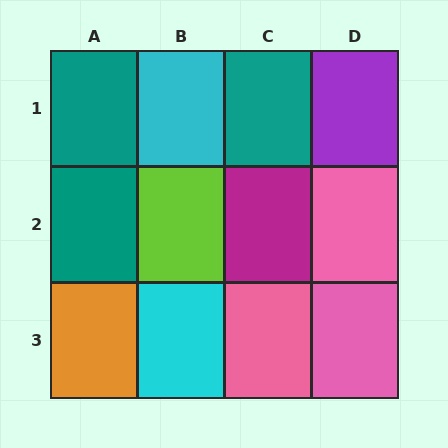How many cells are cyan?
2 cells are cyan.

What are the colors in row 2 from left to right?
Teal, lime, magenta, pink.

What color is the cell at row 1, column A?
Teal.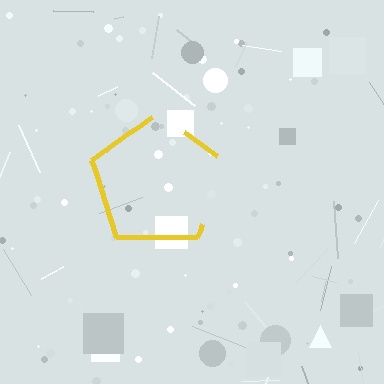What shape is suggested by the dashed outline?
The dashed outline suggests a pentagon.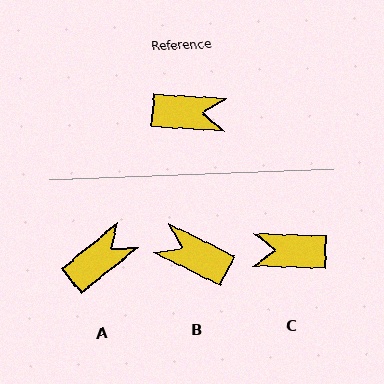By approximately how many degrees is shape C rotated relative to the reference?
Approximately 178 degrees clockwise.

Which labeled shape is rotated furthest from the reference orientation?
C, about 178 degrees away.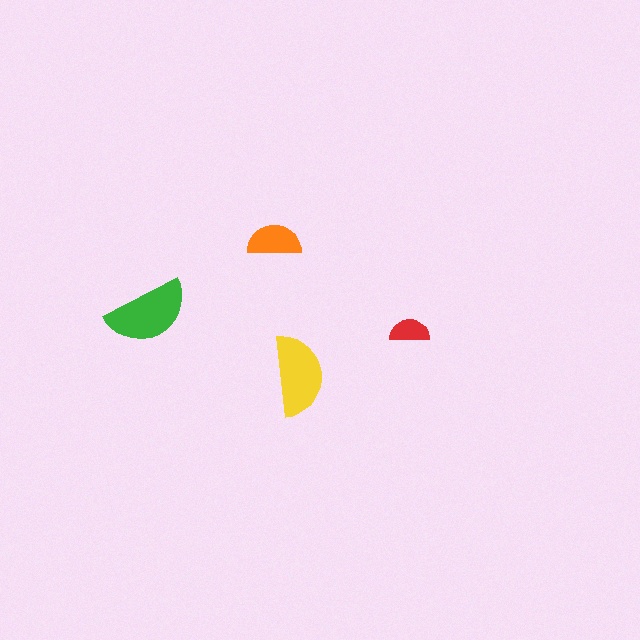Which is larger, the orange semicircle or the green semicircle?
The green one.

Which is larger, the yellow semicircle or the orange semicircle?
The yellow one.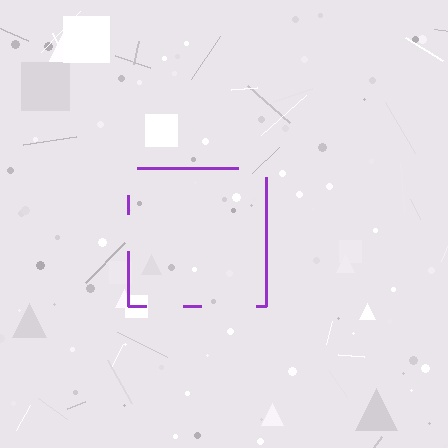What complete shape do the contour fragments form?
The contour fragments form a square.